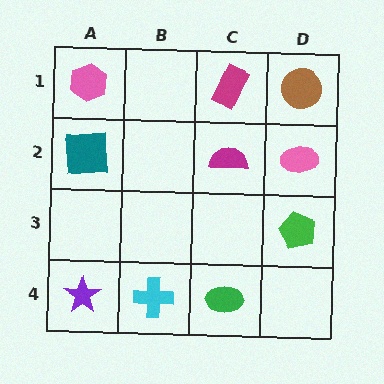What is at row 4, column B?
A cyan cross.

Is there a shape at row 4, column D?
No, that cell is empty.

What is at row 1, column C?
A magenta rectangle.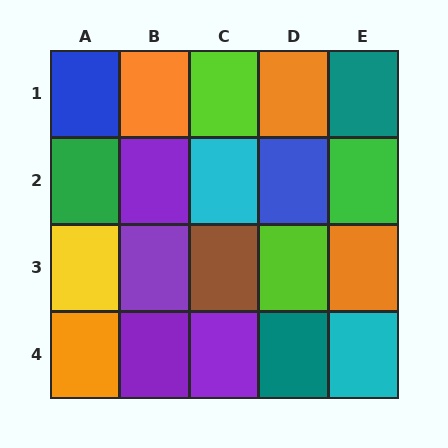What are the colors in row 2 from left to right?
Green, purple, cyan, blue, green.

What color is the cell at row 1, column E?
Teal.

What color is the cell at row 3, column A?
Yellow.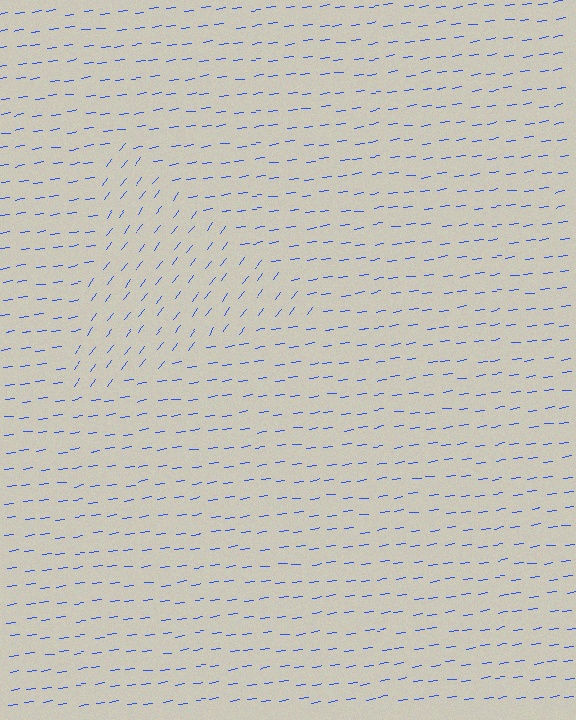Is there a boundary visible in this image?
Yes, there is a texture boundary formed by a change in line orientation.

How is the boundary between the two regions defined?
The boundary is defined purely by a change in line orientation (approximately 45 degrees difference). All lines are the same color and thickness.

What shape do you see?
I see a triangle.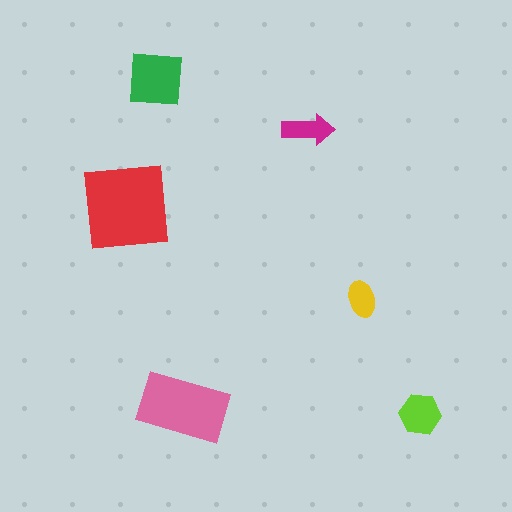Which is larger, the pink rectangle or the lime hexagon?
The pink rectangle.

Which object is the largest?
The red square.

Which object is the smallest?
The yellow ellipse.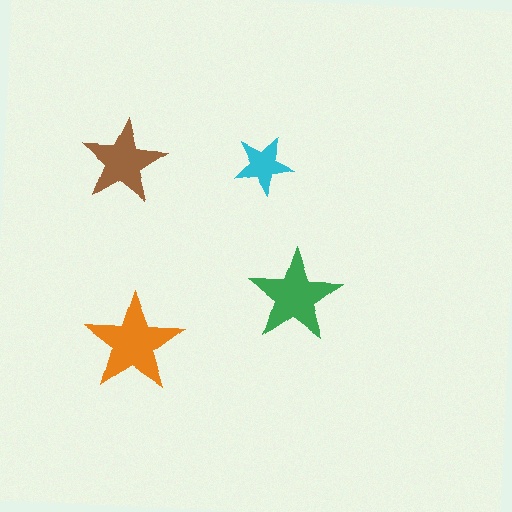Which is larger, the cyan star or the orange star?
The orange one.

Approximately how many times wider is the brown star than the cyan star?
About 1.5 times wider.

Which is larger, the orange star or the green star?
The orange one.